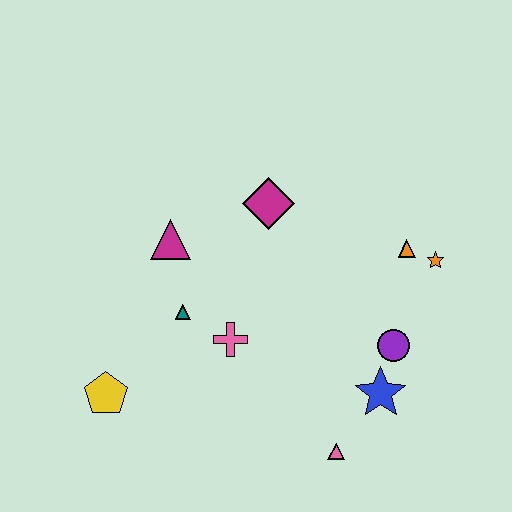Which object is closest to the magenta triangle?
The teal triangle is closest to the magenta triangle.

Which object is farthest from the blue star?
The yellow pentagon is farthest from the blue star.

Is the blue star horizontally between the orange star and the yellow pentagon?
Yes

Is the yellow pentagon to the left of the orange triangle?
Yes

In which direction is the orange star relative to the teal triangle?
The orange star is to the right of the teal triangle.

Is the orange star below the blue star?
No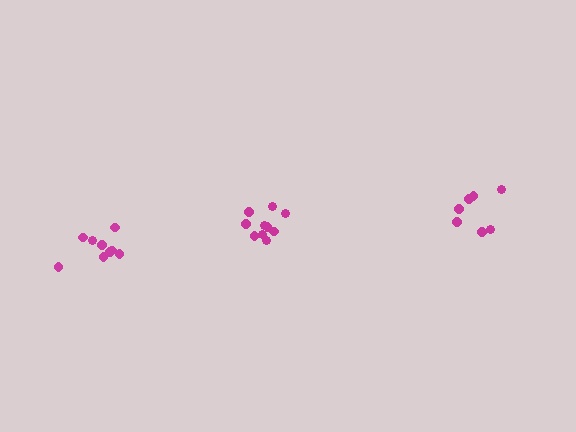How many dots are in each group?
Group 1: 10 dots, Group 2: 7 dots, Group 3: 9 dots (26 total).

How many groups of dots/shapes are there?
There are 3 groups.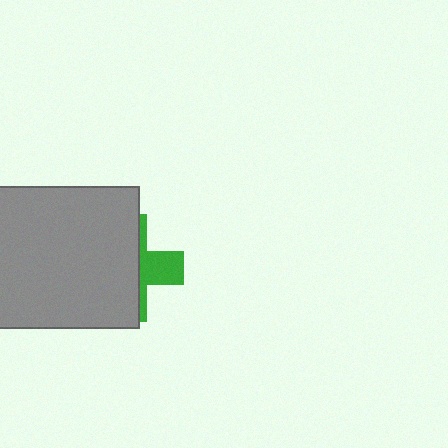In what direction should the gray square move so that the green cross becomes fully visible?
The gray square should move left. That is the shortest direction to clear the overlap and leave the green cross fully visible.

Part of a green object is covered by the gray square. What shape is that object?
It is a cross.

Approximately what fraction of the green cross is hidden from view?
Roughly 66% of the green cross is hidden behind the gray square.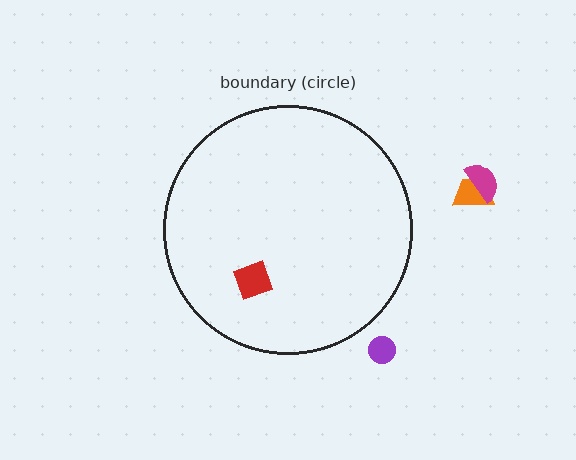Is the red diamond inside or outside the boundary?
Inside.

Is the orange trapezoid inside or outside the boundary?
Outside.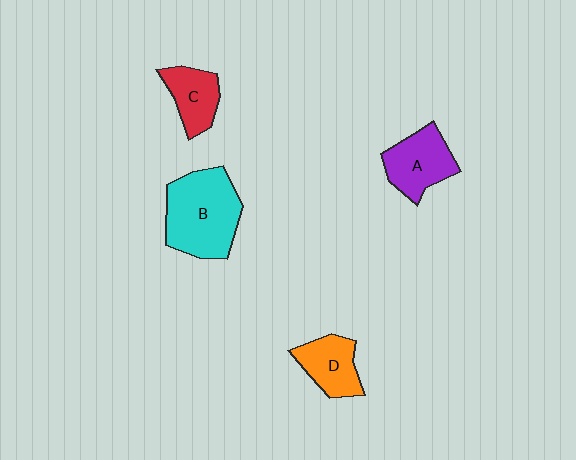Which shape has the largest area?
Shape B (cyan).